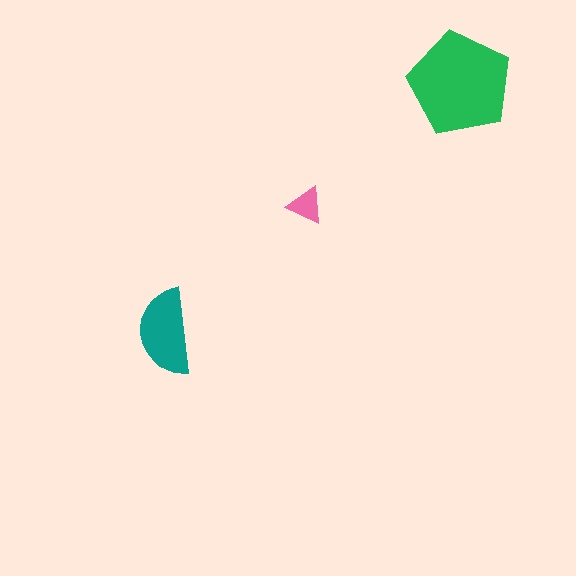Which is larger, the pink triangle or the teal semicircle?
The teal semicircle.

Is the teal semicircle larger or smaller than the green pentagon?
Smaller.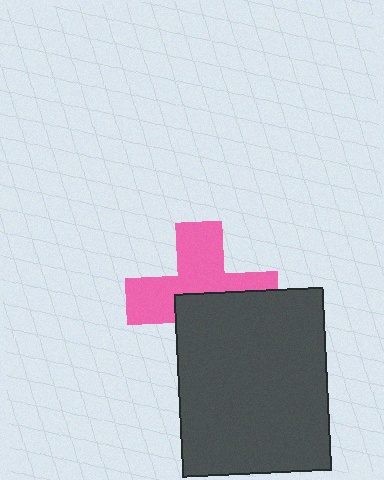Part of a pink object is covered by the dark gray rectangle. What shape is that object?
It is a cross.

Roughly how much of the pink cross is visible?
About half of it is visible (roughly 55%).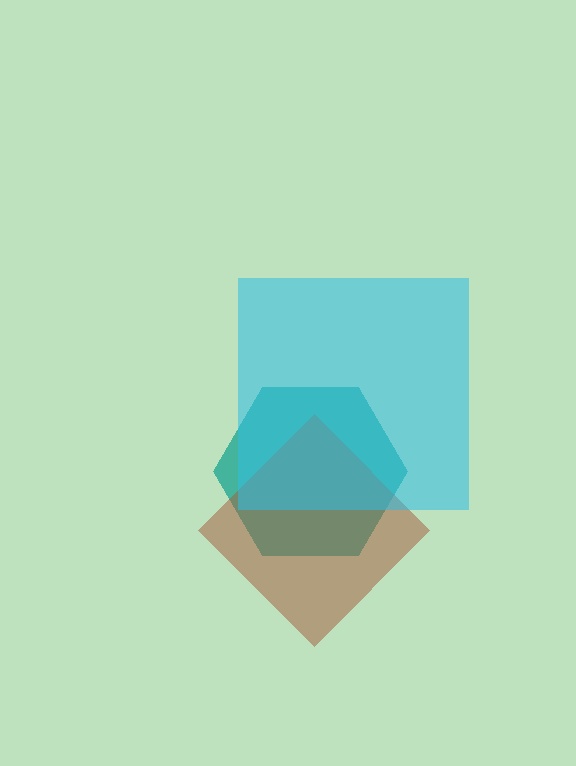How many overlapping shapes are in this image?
There are 3 overlapping shapes in the image.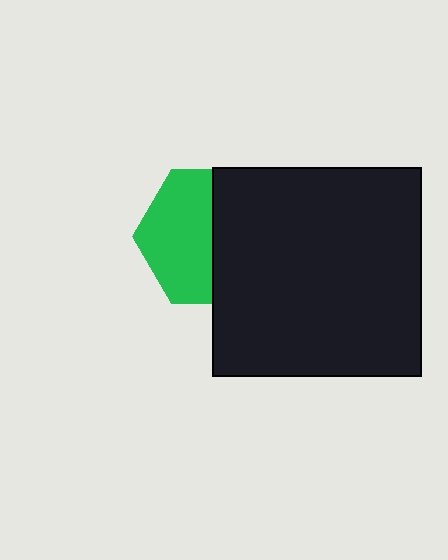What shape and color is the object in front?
The object in front is a black square.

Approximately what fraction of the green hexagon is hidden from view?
Roughly 48% of the green hexagon is hidden behind the black square.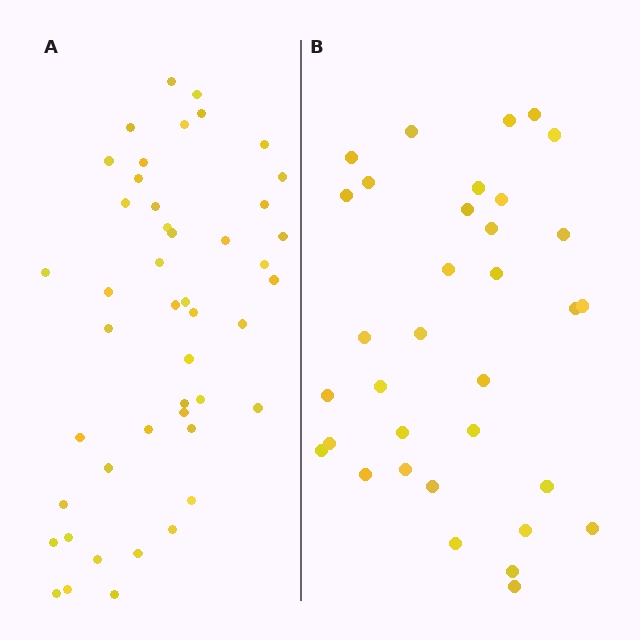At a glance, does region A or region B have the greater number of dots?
Region A (the left region) has more dots.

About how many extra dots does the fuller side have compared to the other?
Region A has roughly 12 or so more dots than region B.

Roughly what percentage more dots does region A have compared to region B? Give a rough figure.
About 35% more.